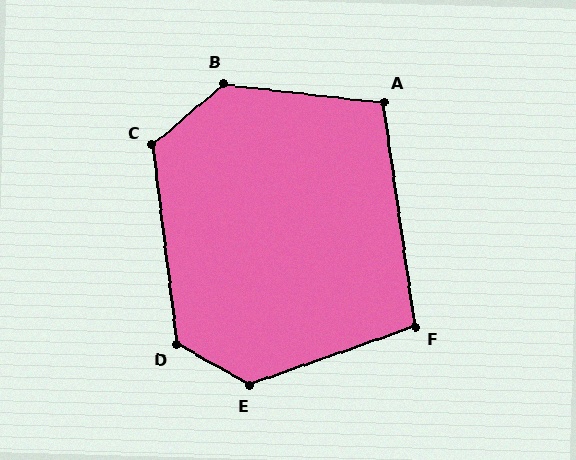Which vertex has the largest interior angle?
B, at approximately 133 degrees.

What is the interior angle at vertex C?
Approximately 124 degrees (obtuse).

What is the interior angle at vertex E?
Approximately 131 degrees (obtuse).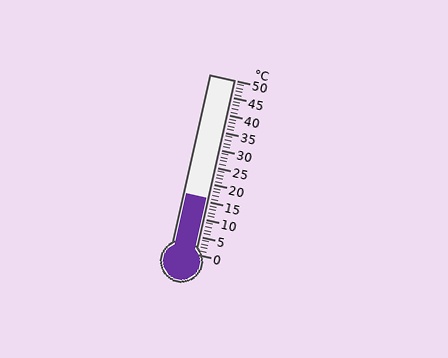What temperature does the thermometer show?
The thermometer shows approximately 16°C.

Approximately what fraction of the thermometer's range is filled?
The thermometer is filled to approximately 30% of its range.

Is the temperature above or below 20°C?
The temperature is below 20°C.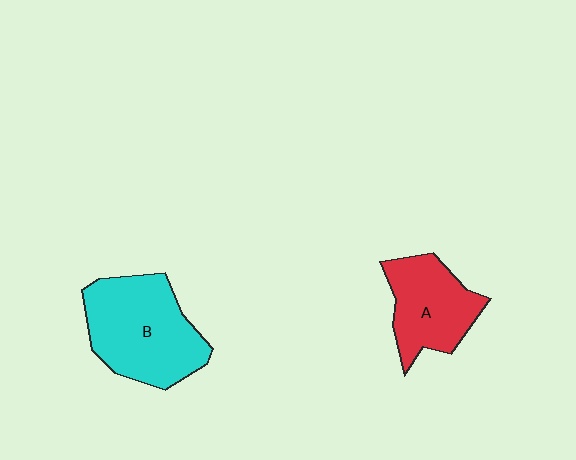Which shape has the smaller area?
Shape A (red).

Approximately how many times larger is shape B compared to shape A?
Approximately 1.4 times.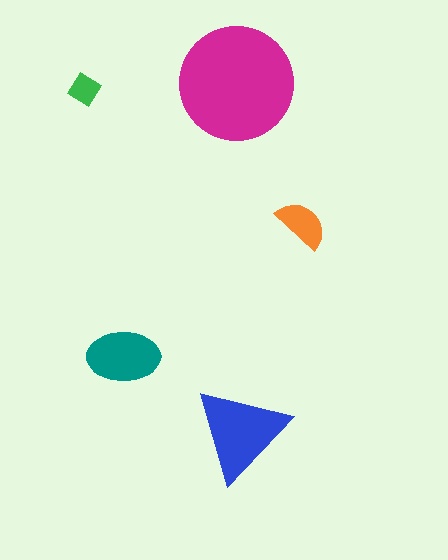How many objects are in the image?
There are 5 objects in the image.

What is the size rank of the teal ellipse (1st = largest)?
3rd.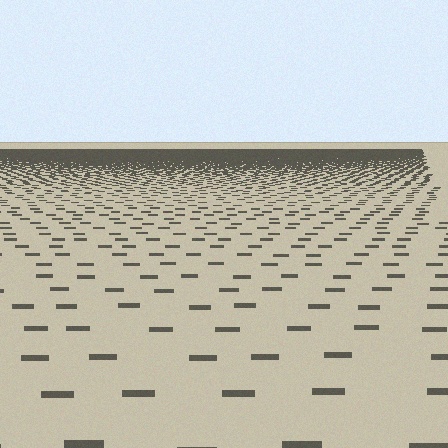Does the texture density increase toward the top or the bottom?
Density increases toward the top.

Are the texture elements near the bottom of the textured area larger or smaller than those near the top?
Larger. Near the bottom, elements are closer to the viewer and appear at a bigger on-screen size.